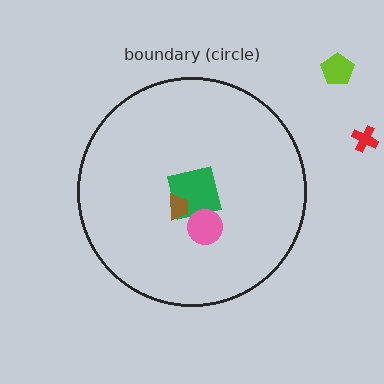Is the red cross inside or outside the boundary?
Outside.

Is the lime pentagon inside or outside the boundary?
Outside.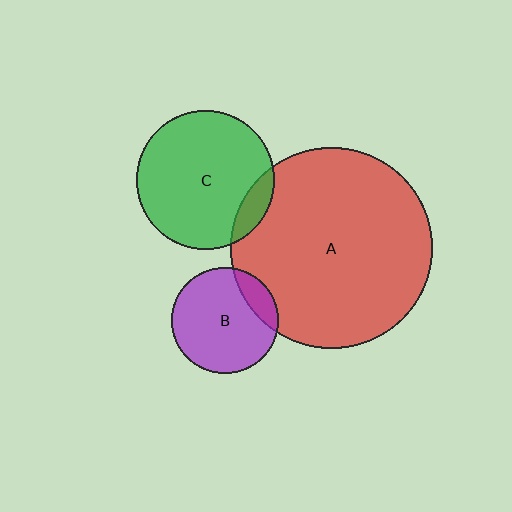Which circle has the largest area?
Circle A (red).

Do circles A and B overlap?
Yes.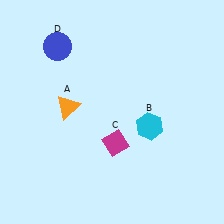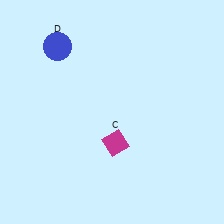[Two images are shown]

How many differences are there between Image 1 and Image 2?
There are 2 differences between the two images.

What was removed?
The cyan hexagon (B), the orange triangle (A) were removed in Image 2.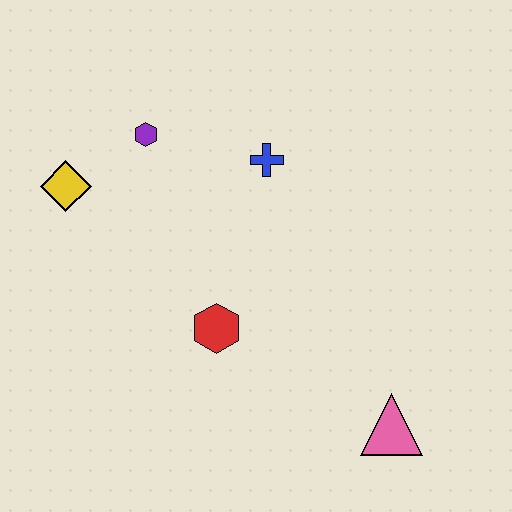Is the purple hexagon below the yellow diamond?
No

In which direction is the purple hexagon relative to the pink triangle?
The purple hexagon is above the pink triangle.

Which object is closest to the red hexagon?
The blue cross is closest to the red hexagon.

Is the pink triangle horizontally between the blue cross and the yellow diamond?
No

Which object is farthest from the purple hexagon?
The pink triangle is farthest from the purple hexagon.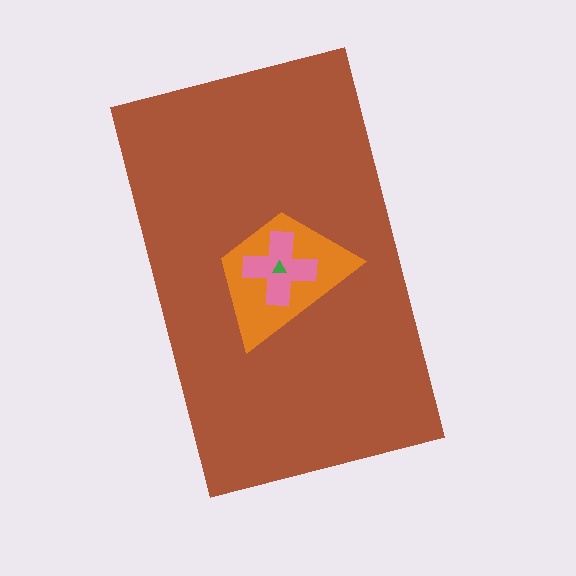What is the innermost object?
The green triangle.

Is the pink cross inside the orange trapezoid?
Yes.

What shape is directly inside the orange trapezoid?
The pink cross.